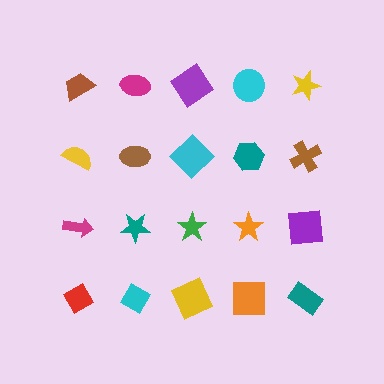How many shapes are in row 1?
5 shapes.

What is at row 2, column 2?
A brown ellipse.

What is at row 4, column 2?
A cyan diamond.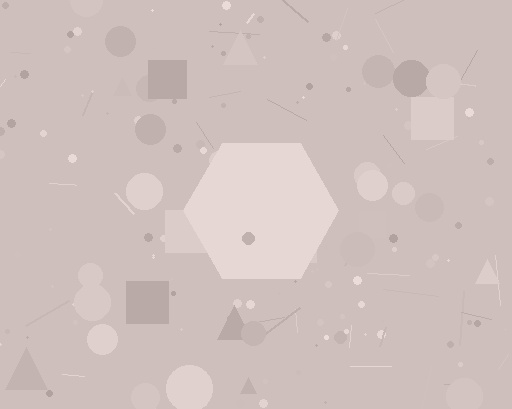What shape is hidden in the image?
A hexagon is hidden in the image.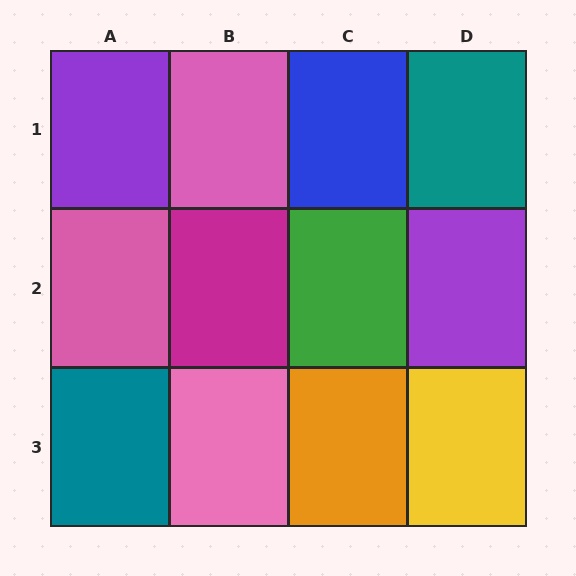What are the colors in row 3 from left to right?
Teal, pink, orange, yellow.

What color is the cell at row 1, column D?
Teal.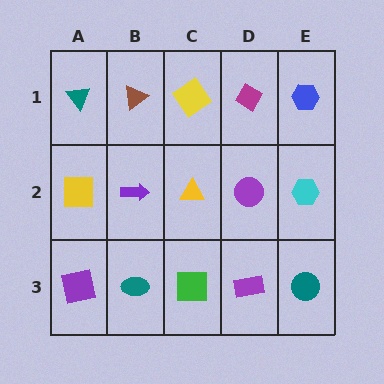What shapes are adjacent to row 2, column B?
A brown triangle (row 1, column B), a teal ellipse (row 3, column B), a yellow square (row 2, column A), a yellow triangle (row 2, column C).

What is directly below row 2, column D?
A purple rectangle.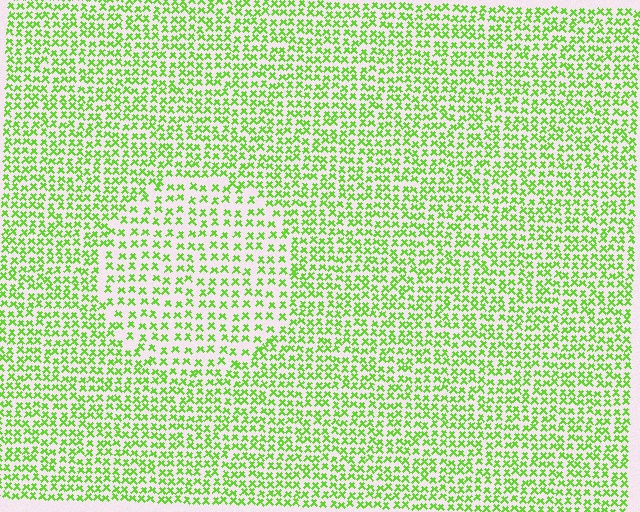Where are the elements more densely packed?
The elements are more densely packed outside the circle boundary.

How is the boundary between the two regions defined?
The boundary is defined by a change in element density (approximately 1.6x ratio). All elements are the same color, size, and shape.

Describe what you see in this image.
The image contains small lime elements arranged at two different densities. A circle-shaped region is visible where the elements are less densely packed than the surrounding area.